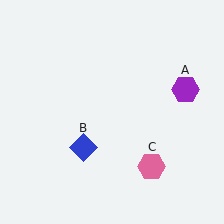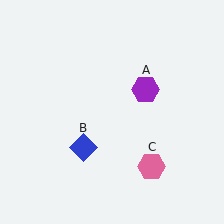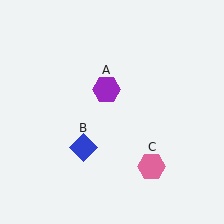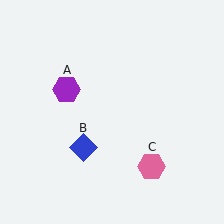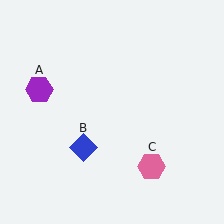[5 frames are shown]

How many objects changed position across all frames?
1 object changed position: purple hexagon (object A).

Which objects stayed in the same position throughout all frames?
Blue diamond (object B) and pink hexagon (object C) remained stationary.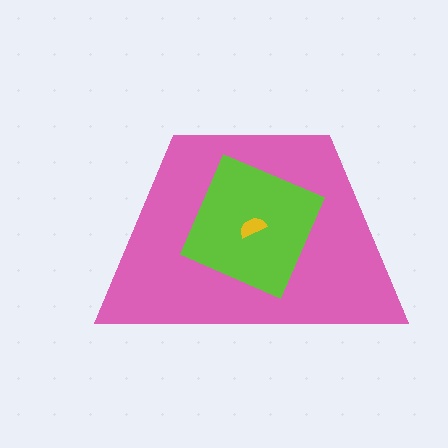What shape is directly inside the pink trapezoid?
The lime square.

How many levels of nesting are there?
3.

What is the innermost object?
The yellow semicircle.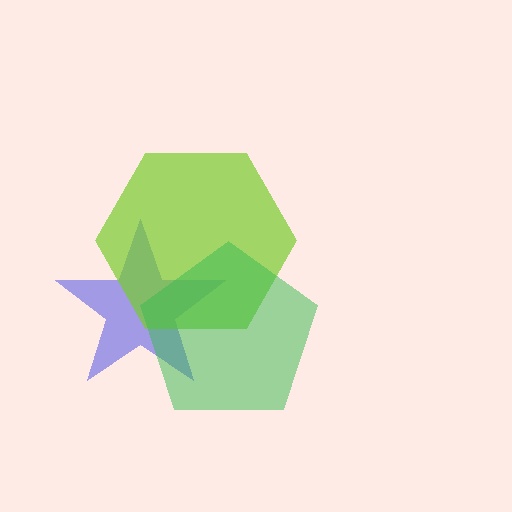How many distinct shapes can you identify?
There are 3 distinct shapes: a blue star, a lime hexagon, a green pentagon.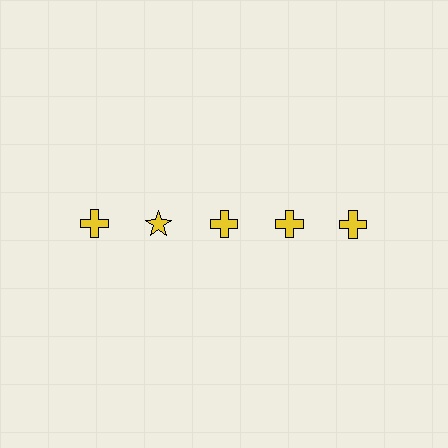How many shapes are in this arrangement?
There are 5 shapes arranged in a grid pattern.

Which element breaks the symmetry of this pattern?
The yellow star in the top row, second from left column breaks the symmetry. All other shapes are yellow crosses.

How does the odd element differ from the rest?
It has a different shape: star instead of cross.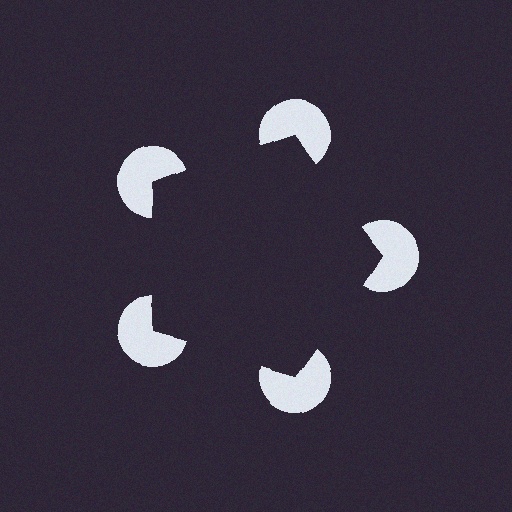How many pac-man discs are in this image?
There are 5 — one at each vertex of the illusory pentagon.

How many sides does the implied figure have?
5 sides.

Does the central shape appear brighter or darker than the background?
It typically appears slightly darker than the background, even though no actual brightness change is drawn.